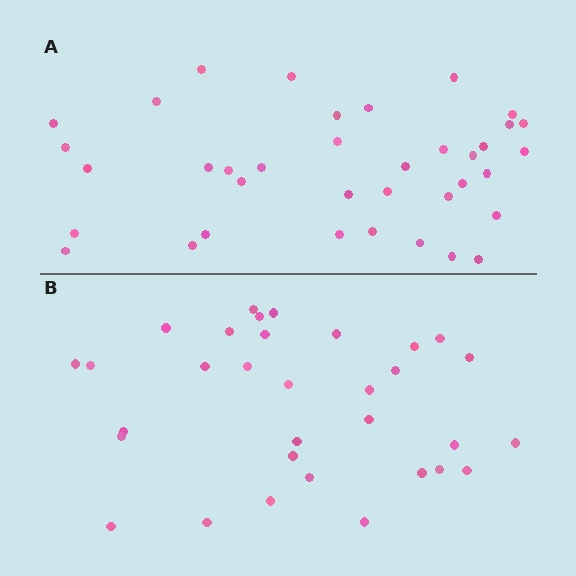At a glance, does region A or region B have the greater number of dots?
Region A (the top region) has more dots.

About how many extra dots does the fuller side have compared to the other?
Region A has about 5 more dots than region B.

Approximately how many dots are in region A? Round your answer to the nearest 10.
About 40 dots. (The exact count is 37, which rounds to 40.)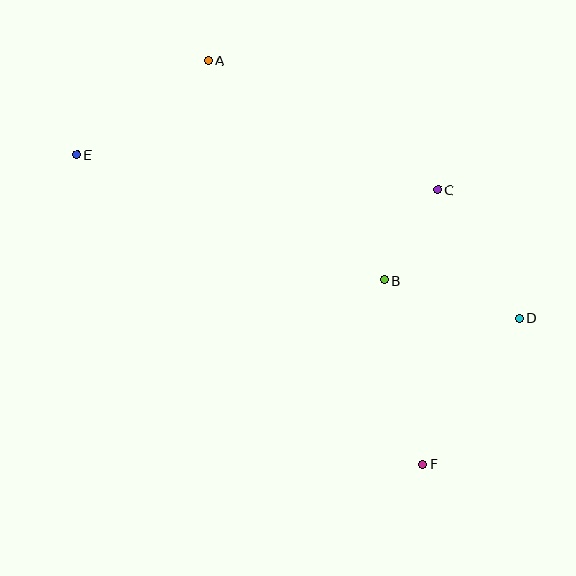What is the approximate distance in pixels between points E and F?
The distance between E and F is approximately 464 pixels.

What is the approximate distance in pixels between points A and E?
The distance between A and E is approximately 162 pixels.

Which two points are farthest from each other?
Points D and E are farthest from each other.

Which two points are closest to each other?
Points B and C are closest to each other.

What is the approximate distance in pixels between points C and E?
The distance between C and E is approximately 363 pixels.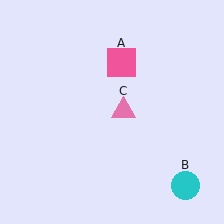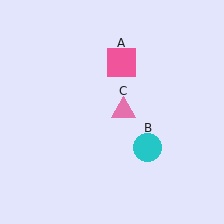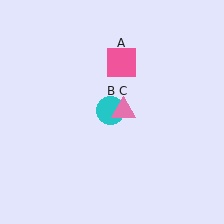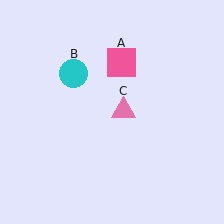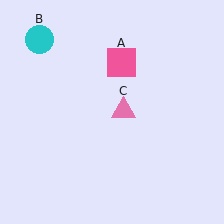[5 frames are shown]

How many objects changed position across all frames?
1 object changed position: cyan circle (object B).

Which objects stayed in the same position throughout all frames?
Pink square (object A) and pink triangle (object C) remained stationary.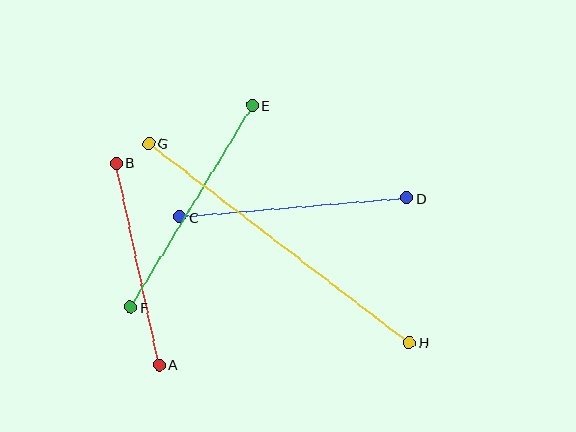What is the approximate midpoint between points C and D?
The midpoint is at approximately (293, 207) pixels.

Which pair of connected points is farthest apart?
Points G and H are farthest apart.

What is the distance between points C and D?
The distance is approximately 228 pixels.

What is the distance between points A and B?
The distance is approximately 206 pixels.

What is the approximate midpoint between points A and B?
The midpoint is at approximately (138, 264) pixels.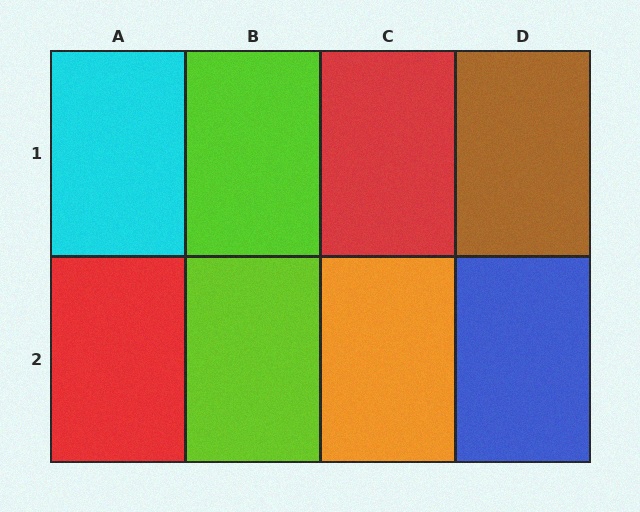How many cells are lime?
2 cells are lime.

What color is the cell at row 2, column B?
Lime.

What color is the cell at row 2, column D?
Blue.